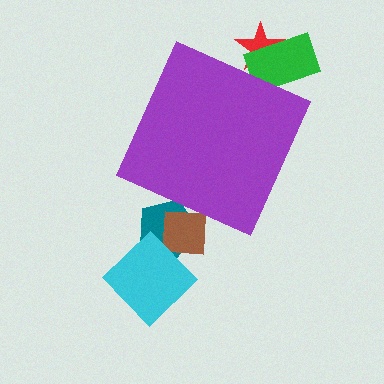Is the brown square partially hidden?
Yes, the brown square is partially hidden behind the purple diamond.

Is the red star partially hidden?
Yes, the red star is partially hidden behind the purple diamond.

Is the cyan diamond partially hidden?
No, the cyan diamond is fully visible.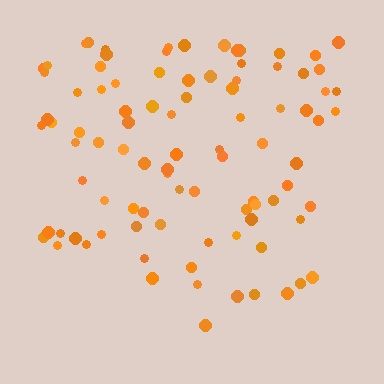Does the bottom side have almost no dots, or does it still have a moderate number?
Still a moderate number, just noticeably fewer than the top.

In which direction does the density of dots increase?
From bottom to top, with the top side densest.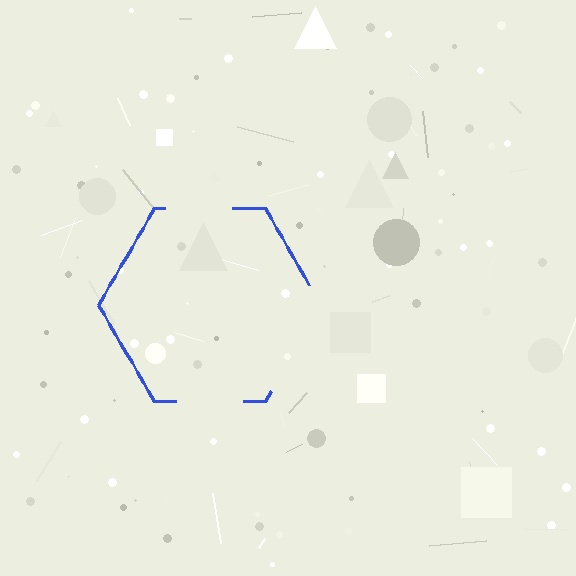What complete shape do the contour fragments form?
The contour fragments form a hexagon.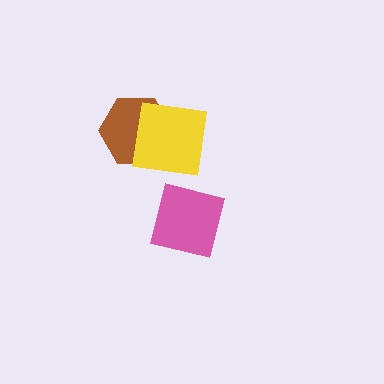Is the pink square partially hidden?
No, no other shape covers it.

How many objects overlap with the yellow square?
1 object overlaps with the yellow square.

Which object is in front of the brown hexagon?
The yellow square is in front of the brown hexagon.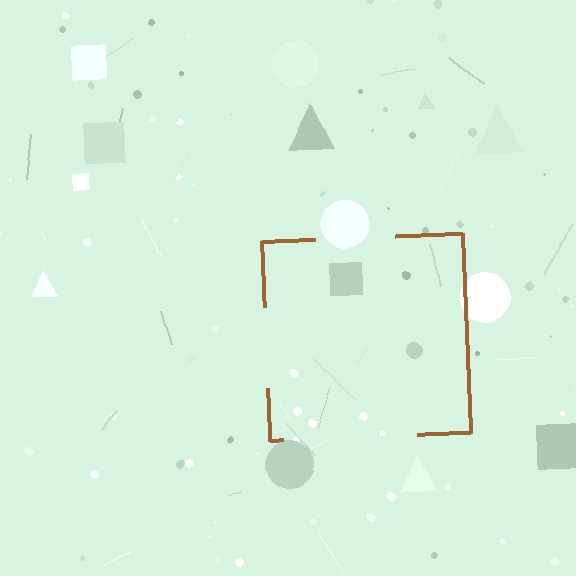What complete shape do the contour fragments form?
The contour fragments form a square.